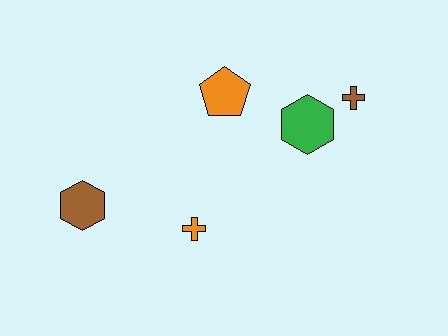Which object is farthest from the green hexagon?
The brown hexagon is farthest from the green hexagon.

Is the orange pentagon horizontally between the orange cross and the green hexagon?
Yes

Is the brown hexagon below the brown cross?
Yes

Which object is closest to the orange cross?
The brown hexagon is closest to the orange cross.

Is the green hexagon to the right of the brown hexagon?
Yes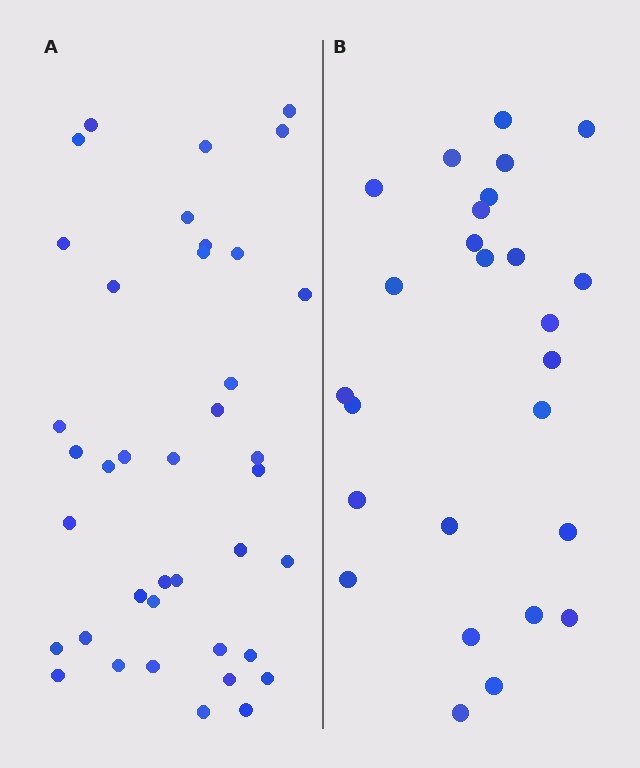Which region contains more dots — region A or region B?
Region A (the left region) has more dots.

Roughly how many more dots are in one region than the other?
Region A has approximately 15 more dots than region B.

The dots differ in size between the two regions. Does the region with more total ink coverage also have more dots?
No. Region B has more total ink coverage because its dots are larger, but region A actually contains more individual dots. Total area can be misleading — the number of items is what matters here.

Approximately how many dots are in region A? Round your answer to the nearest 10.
About 40 dots. (The exact count is 39, which rounds to 40.)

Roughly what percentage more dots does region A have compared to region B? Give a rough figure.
About 50% more.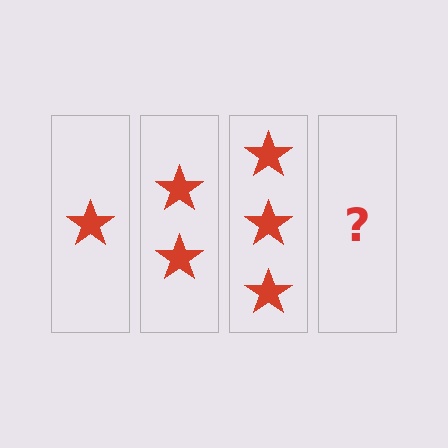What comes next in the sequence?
The next element should be 4 stars.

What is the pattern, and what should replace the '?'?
The pattern is that each step adds one more star. The '?' should be 4 stars.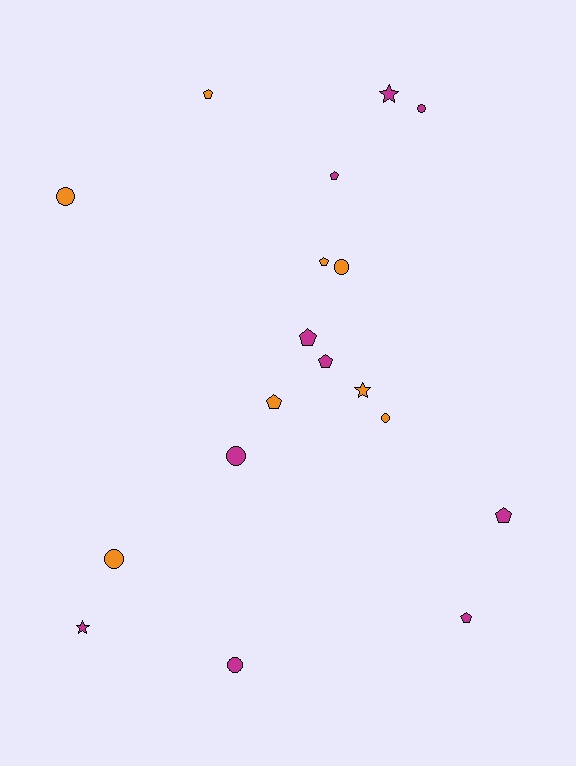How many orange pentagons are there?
There are 3 orange pentagons.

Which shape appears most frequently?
Pentagon, with 8 objects.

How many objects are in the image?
There are 18 objects.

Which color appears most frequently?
Magenta, with 10 objects.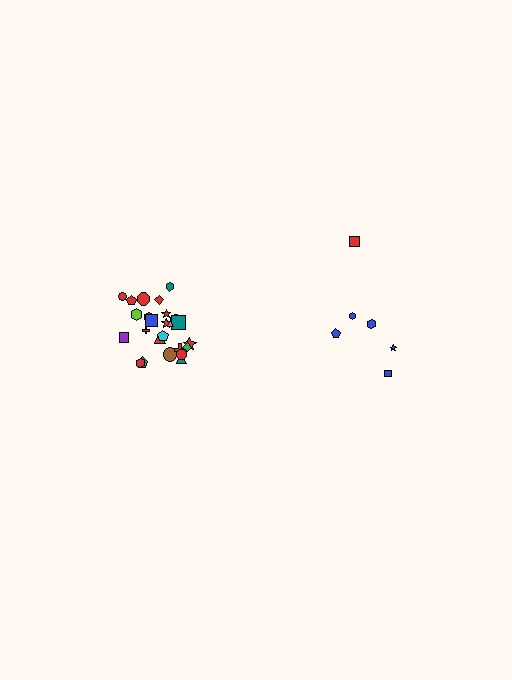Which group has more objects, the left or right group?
The left group.